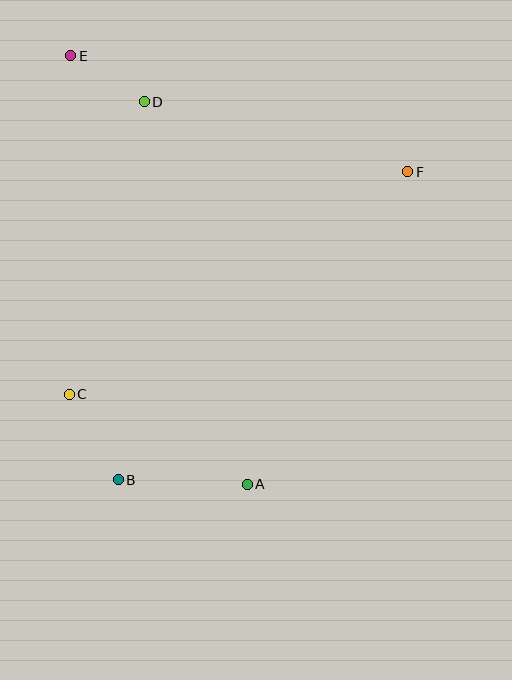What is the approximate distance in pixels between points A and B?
The distance between A and B is approximately 129 pixels.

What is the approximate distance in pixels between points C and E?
The distance between C and E is approximately 339 pixels.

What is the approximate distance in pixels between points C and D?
The distance between C and D is approximately 302 pixels.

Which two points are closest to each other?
Points D and E are closest to each other.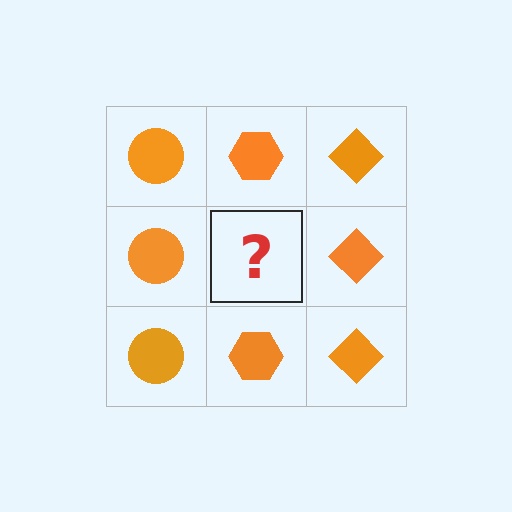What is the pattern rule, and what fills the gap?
The rule is that each column has a consistent shape. The gap should be filled with an orange hexagon.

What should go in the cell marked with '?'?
The missing cell should contain an orange hexagon.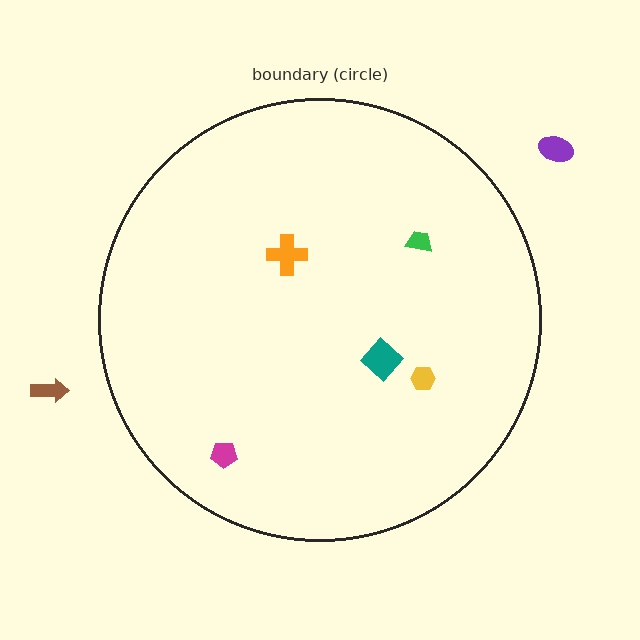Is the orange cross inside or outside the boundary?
Inside.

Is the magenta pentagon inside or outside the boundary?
Inside.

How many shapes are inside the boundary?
5 inside, 2 outside.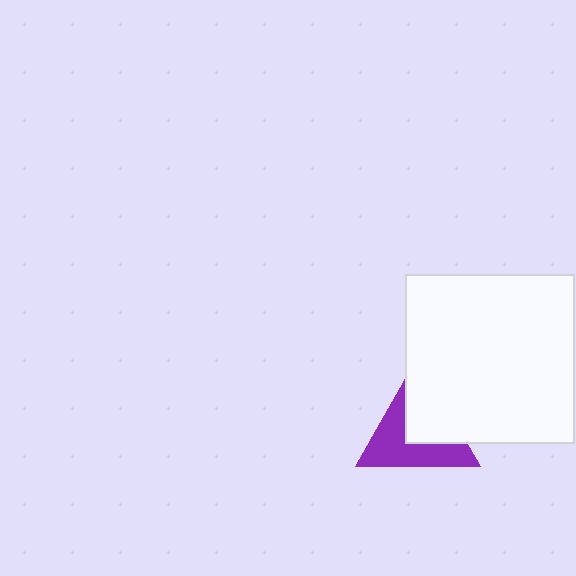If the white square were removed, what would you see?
You would see the complete purple triangle.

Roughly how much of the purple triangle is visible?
About half of it is visible (roughly 56%).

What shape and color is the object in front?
The object in front is a white square.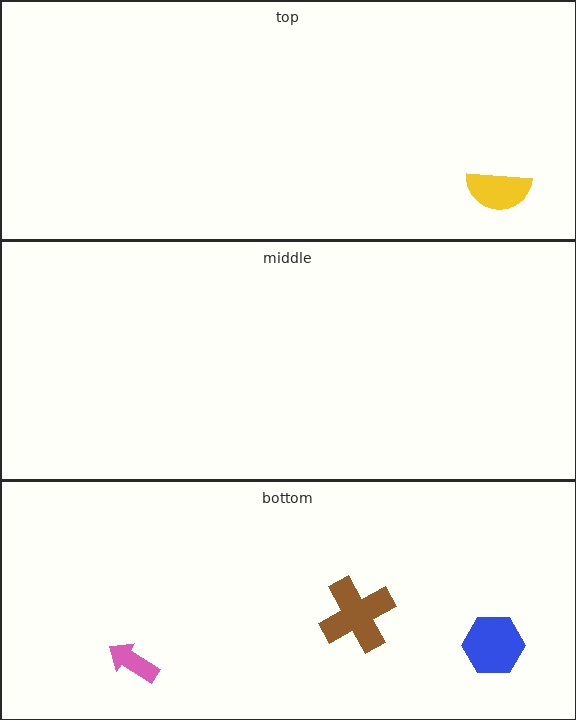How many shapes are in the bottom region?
3.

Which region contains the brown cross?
The bottom region.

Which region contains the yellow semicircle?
The top region.